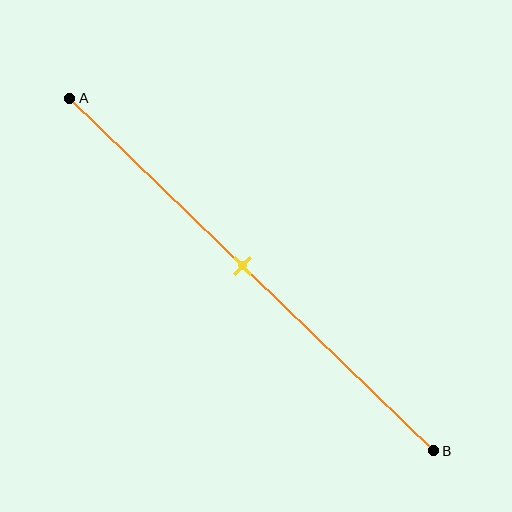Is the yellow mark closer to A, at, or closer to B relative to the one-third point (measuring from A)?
The yellow mark is closer to point B than the one-third point of segment AB.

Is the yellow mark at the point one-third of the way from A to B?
No, the mark is at about 45% from A, not at the 33% one-third point.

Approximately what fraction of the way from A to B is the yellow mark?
The yellow mark is approximately 45% of the way from A to B.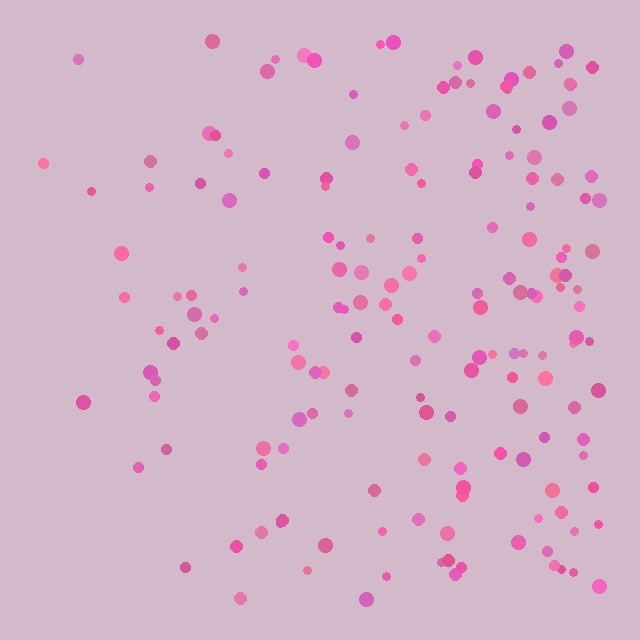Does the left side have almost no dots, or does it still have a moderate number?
Still a moderate number, just noticeably fewer than the right.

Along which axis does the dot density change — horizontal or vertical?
Horizontal.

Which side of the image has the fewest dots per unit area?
The left.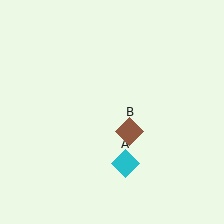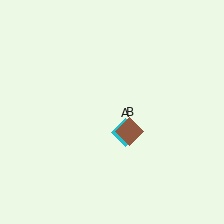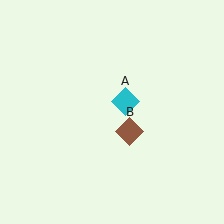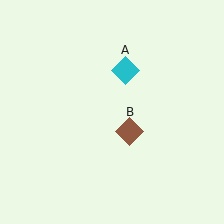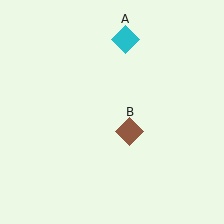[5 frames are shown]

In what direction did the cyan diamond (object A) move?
The cyan diamond (object A) moved up.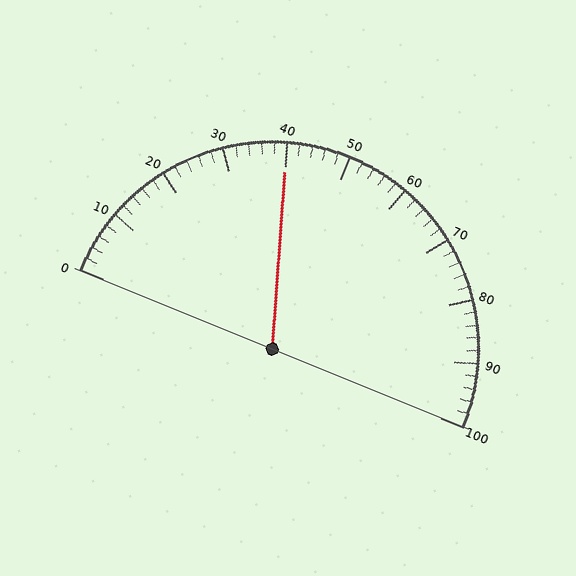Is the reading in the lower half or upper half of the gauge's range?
The reading is in the lower half of the range (0 to 100).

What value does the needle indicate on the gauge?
The needle indicates approximately 40.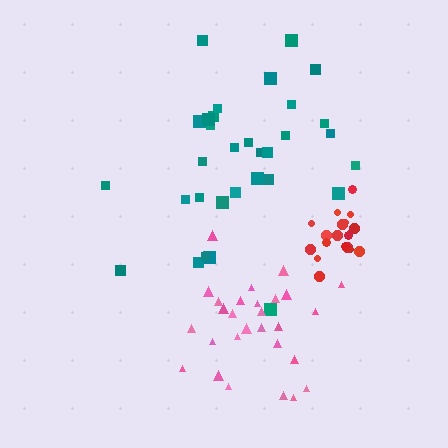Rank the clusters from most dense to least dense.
red, pink, teal.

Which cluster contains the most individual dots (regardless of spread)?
Teal (32).